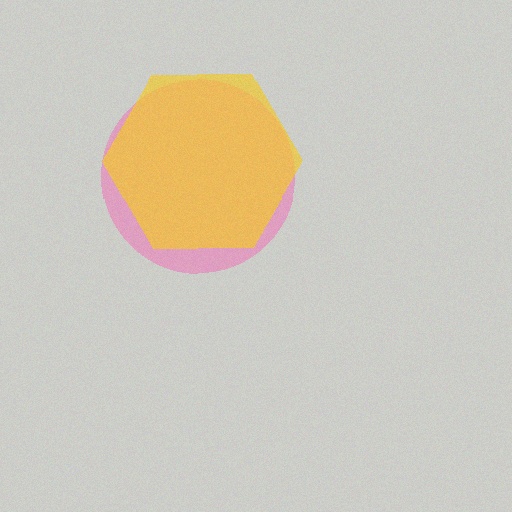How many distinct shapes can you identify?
There are 2 distinct shapes: a pink circle, a yellow hexagon.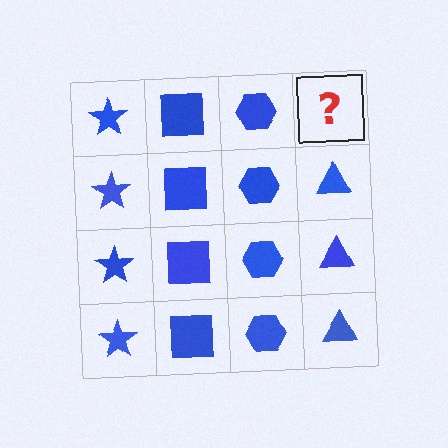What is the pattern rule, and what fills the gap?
The rule is that each column has a consistent shape. The gap should be filled with a blue triangle.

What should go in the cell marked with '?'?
The missing cell should contain a blue triangle.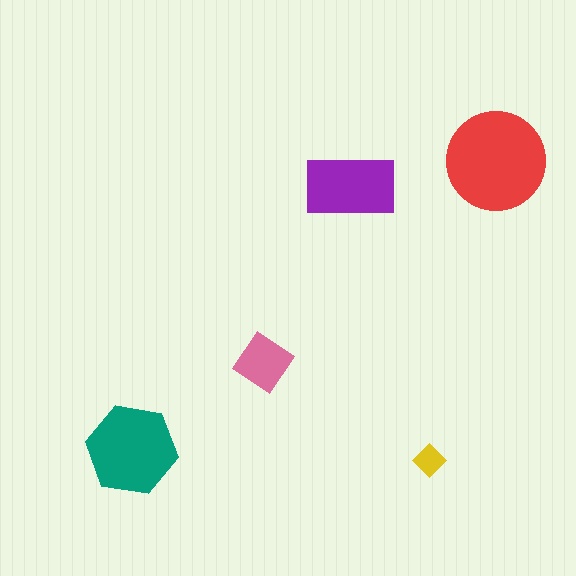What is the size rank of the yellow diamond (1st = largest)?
5th.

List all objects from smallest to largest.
The yellow diamond, the pink diamond, the purple rectangle, the teal hexagon, the red circle.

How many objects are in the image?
There are 5 objects in the image.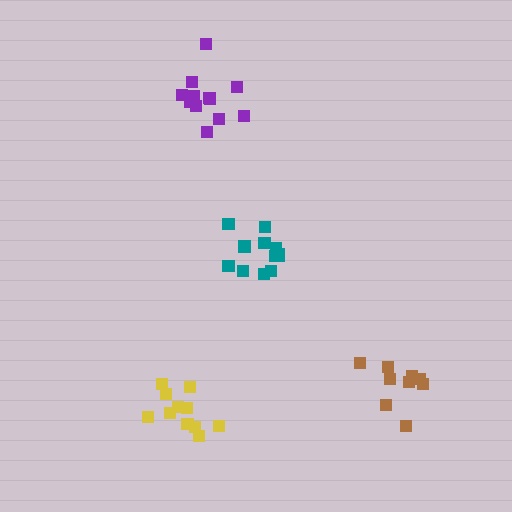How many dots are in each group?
Group 1: 9 dots, Group 2: 12 dots, Group 3: 11 dots, Group 4: 13 dots (45 total).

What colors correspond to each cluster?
The clusters are colored: brown, teal, yellow, purple.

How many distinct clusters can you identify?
There are 4 distinct clusters.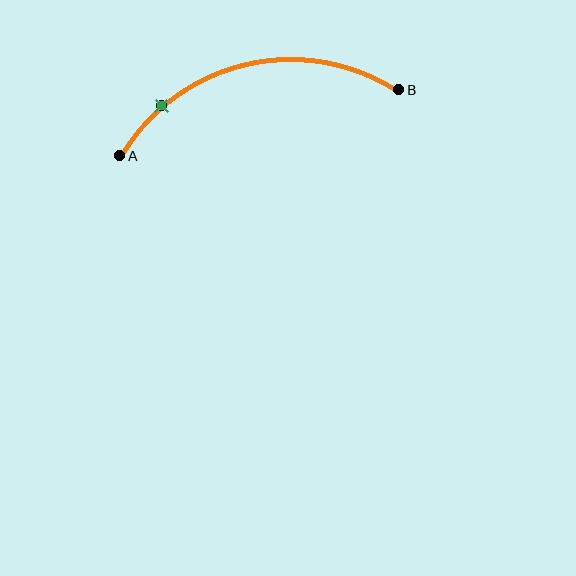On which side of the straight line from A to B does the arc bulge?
The arc bulges above the straight line connecting A and B.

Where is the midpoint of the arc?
The arc midpoint is the point on the curve farthest from the straight line joining A and B. It sits above that line.